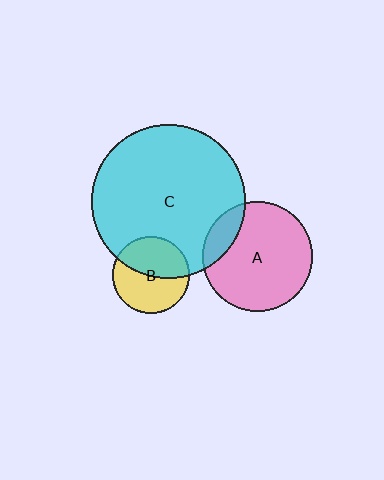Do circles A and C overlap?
Yes.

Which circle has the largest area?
Circle C (cyan).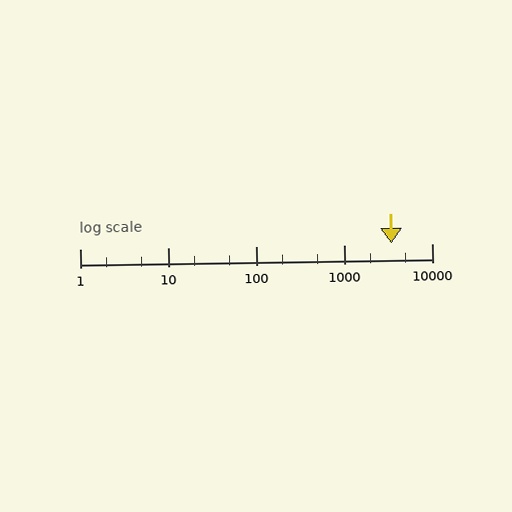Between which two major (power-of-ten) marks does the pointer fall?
The pointer is between 1000 and 10000.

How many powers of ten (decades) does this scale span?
The scale spans 4 decades, from 1 to 10000.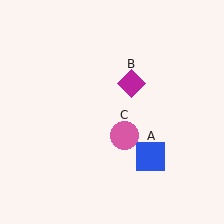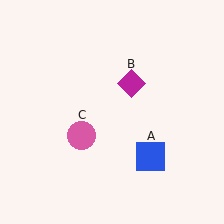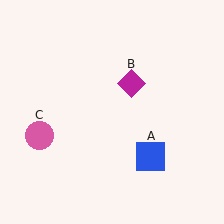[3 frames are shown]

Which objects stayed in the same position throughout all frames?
Blue square (object A) and magenta diamond (object B) remained stationary.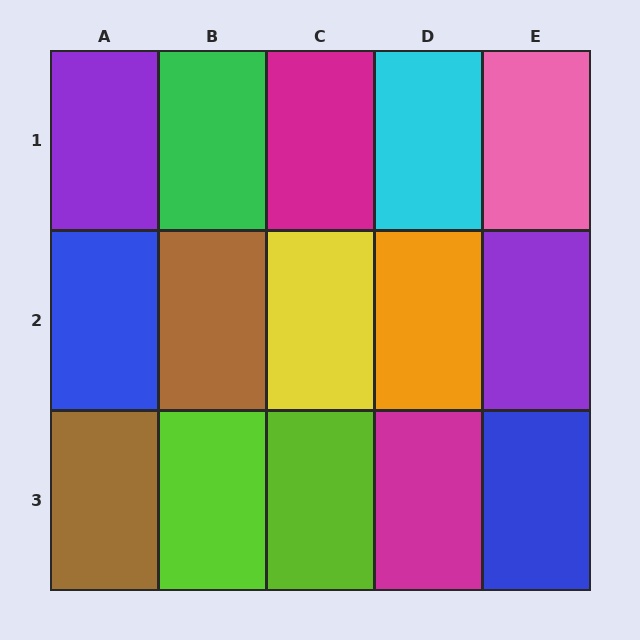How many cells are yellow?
1 cell is yellow.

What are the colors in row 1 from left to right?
Purple, green, magenta, cyan, pink.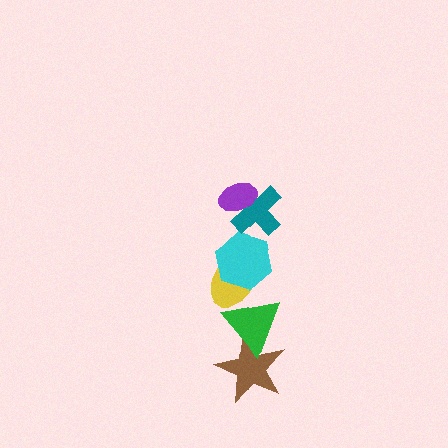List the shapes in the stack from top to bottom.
From top to bottom: the purple ellipse, the teal cross, the cyan hexagon, the yellow ellipse, the green triangle, the brown star.